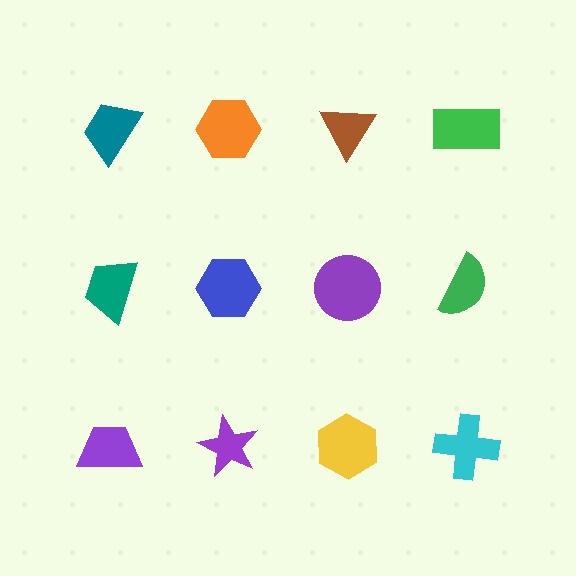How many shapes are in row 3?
4 shapes.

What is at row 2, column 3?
A purple circle.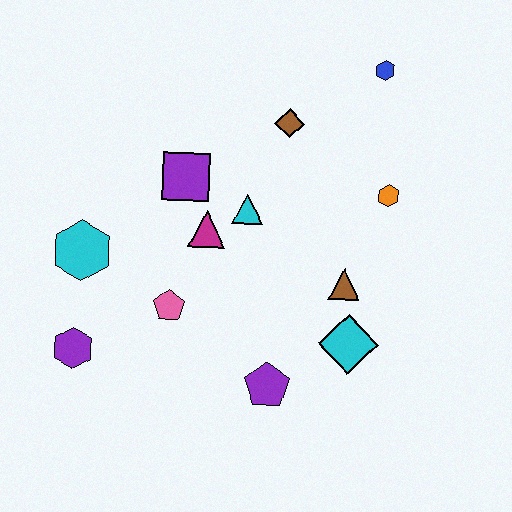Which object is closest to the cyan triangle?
The magenta triangle is closest to the cyan triangle.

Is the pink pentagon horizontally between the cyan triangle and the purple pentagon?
No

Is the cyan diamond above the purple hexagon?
Yes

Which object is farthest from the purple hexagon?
The blue hexagon is farthest from the purple hexagon.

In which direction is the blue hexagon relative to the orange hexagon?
The blue hexagon is above the orange hexagon.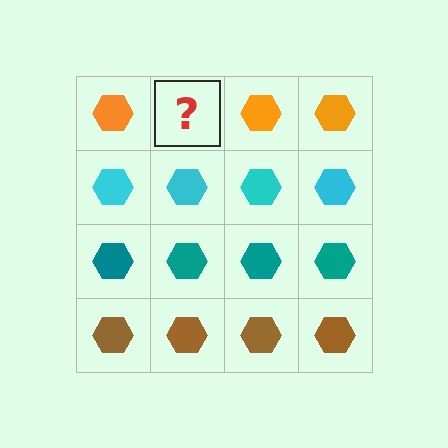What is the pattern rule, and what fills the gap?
The rule is that each row has a consistent color. The gap should be filled with an orange hexagon.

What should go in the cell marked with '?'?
The missing cell should contain an orange hexagon.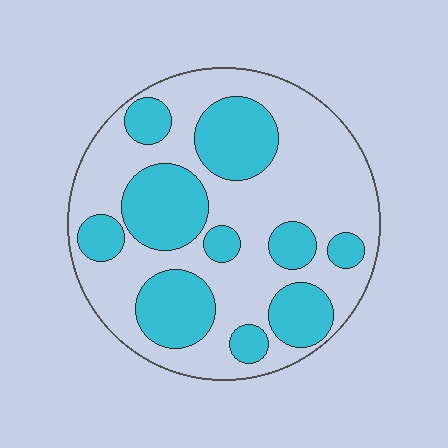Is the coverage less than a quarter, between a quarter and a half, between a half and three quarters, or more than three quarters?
Between a quarter and a half.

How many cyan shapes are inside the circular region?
10.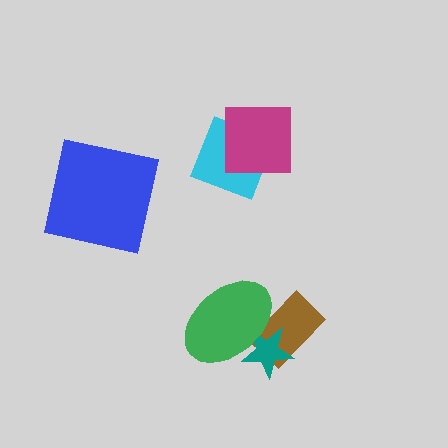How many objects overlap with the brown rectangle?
2 objects overlap with the brown rectangle.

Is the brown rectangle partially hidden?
Yes, it is partially covered by another shape.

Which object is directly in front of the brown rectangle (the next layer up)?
The teal star is directly in front of the brown rectangle.